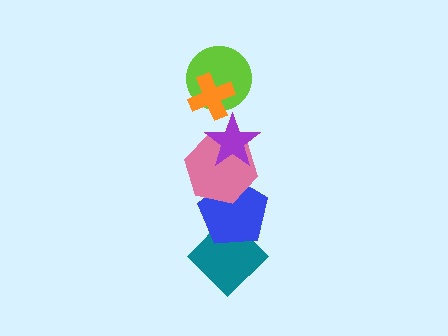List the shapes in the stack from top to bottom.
From top to bottom: the orange cross, the lime circle, the purple star, the pink hexagon, the blue pentagon, the teal diamond.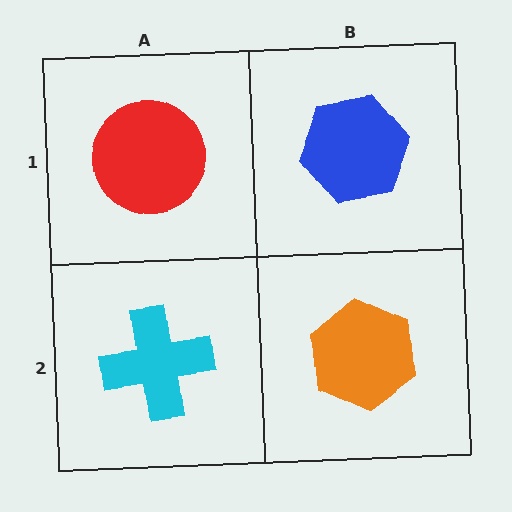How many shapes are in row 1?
2 shapes.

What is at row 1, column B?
A blue hexagon.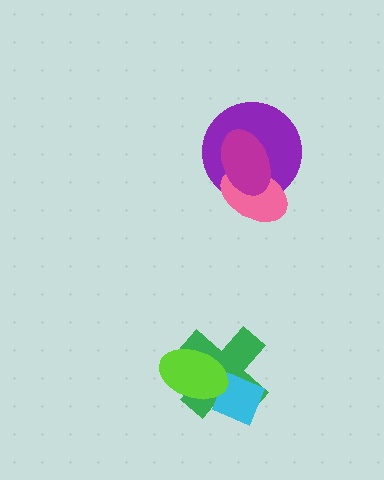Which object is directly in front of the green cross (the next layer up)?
The cyan diamond is directly in front of the green cross.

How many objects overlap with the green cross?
2 objects overlap with the green cross.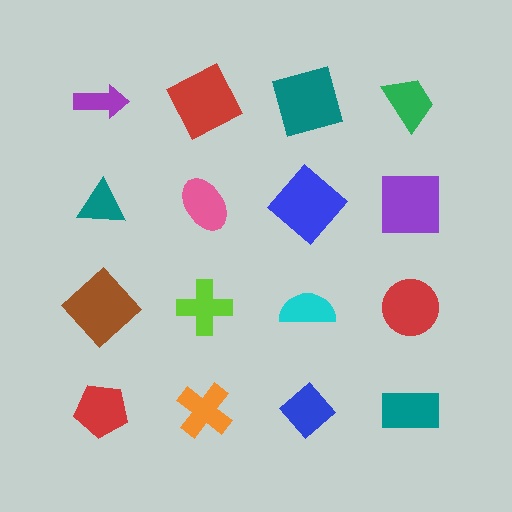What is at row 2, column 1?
A teal triangle.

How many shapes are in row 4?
4 shapes.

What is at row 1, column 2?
A red square.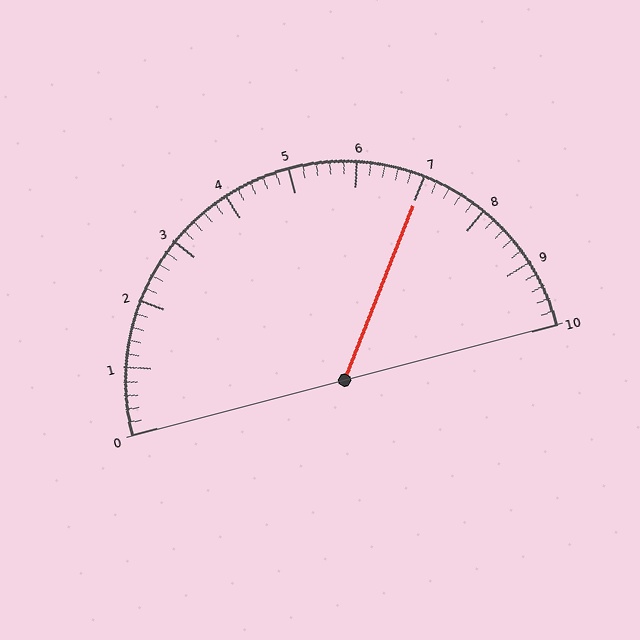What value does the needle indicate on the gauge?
The needle indicates approximately 7.0.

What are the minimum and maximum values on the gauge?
The gauge ranges from 0 to 10.